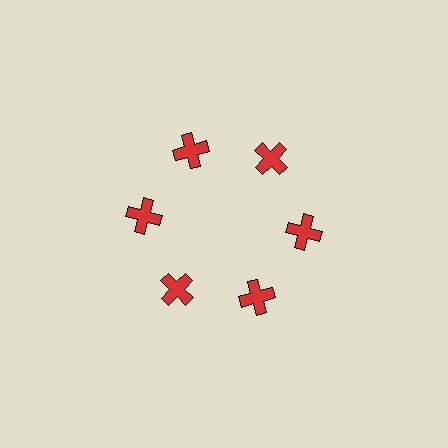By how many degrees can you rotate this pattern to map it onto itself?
The pattern maps onto itself every 60 degrees of rotation.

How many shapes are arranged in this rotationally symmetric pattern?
There are 6 shapes, arranged in 6 groups of 1.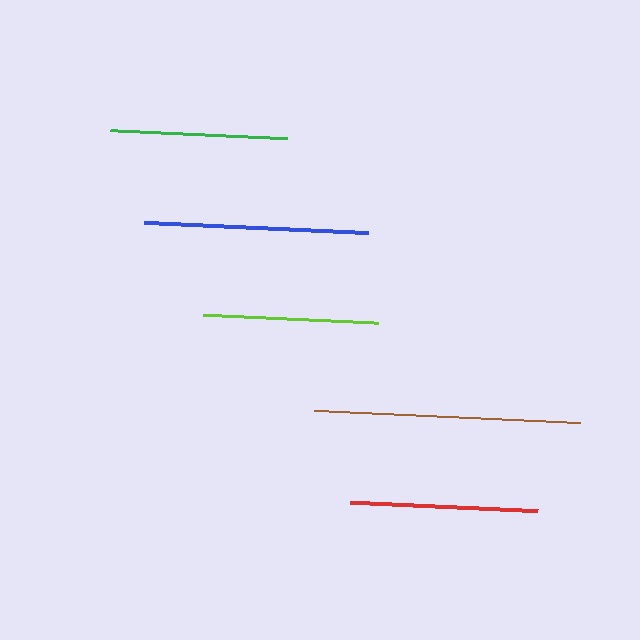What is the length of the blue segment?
The blue segment is approximately 224 pixels long.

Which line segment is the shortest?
The lime line is the shortest at approximately 176 pixels.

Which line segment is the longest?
The brown line is the longest at approximately 266 pixels.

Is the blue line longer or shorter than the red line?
The blue line is longer than the red line.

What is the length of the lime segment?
The lime segment is approximately 176 pixels long.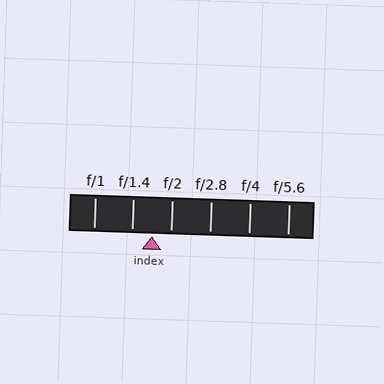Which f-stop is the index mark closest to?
The index mark is closest to f/2.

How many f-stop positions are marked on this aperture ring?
There are 6 f-stop positions marked.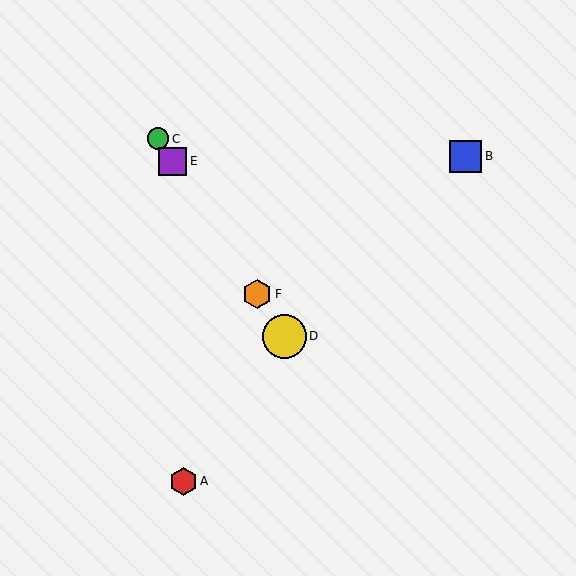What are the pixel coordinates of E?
Object E is at (173, 161).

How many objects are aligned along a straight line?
4 objects (C, D, E, F) are aligned along a straight line.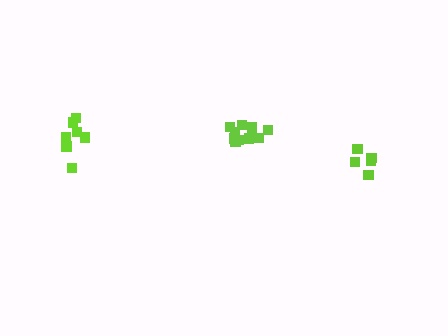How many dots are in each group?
Group 1: 5 dots, Group 2: 10 dots, Group 3: 8 dots (23 total).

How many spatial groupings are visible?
There are 3 spatial groupings.